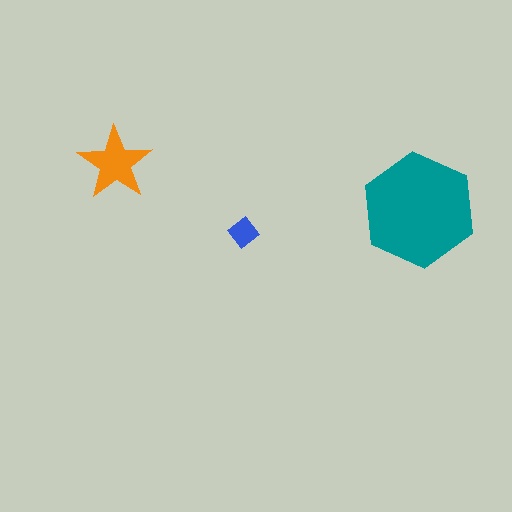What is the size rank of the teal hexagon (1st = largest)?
1st.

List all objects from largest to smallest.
The teal hexagon, the orange star, the blue diamond.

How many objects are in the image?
There are 3 objects in the image.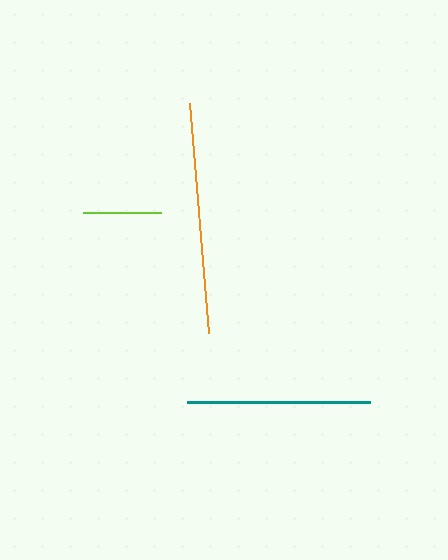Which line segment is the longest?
The orange line is the longest at approximately 230 pixels.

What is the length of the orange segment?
The orange segment is approximately 230 pixels long.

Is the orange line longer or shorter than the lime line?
The orange line is longer than the lime line.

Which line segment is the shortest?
The lime line is the shortest at approximately 79 pixels.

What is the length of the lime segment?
The lime segment is approximately 79 pixels long.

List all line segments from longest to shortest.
From longest to shortest: orange, teal, lime.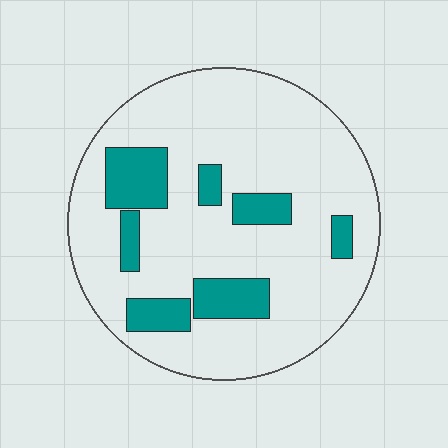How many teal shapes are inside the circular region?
7.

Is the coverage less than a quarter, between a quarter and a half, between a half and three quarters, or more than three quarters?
Less than a quarter.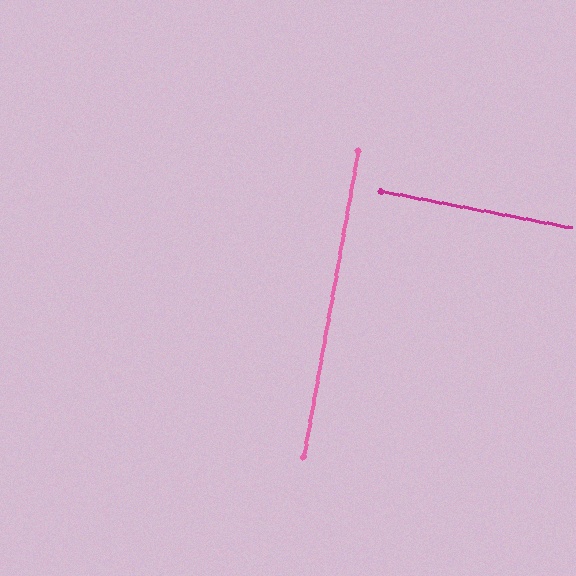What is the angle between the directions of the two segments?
Approximately 89 degrees.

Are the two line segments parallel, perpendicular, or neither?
Perpendicular — they meet at approximately 89°.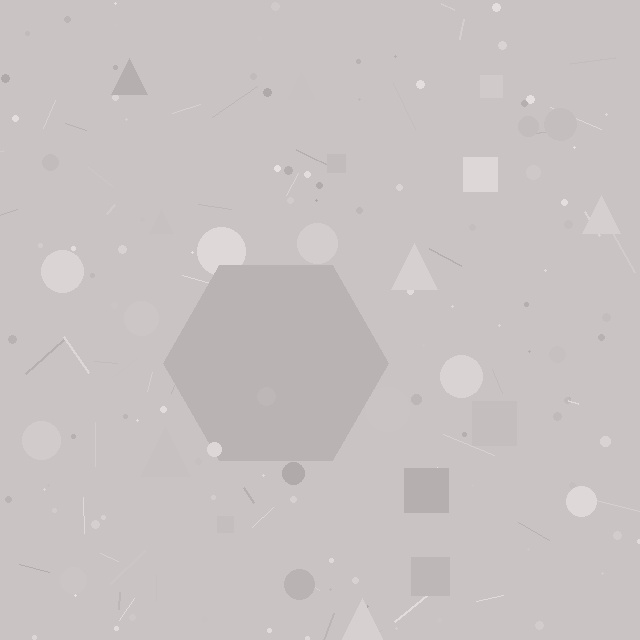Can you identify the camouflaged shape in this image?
The camouflaged shape is a hexagon.